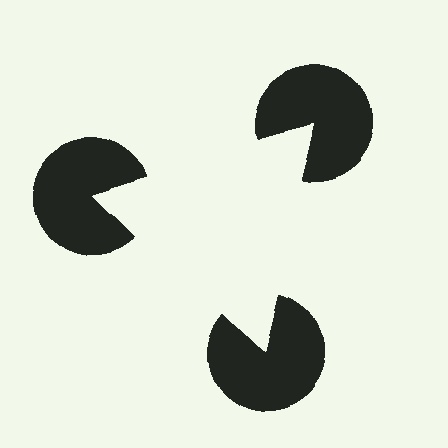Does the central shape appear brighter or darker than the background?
It typically appears slightly brighter than the background, even though no actual brightness change is drawn.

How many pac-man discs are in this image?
There are 3 — one at each vertex of the illusory triangle.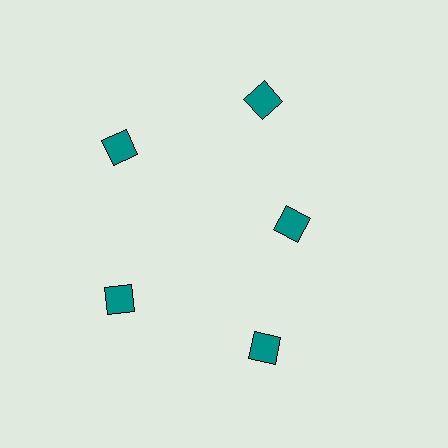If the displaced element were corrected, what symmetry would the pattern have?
It would have 5-fold rotational symmetry — the pattern would map onto itself every 72 degrees.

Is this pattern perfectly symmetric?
No. The 5 teal diamonds are arranged in a ring, but one element near the 3 o'clock position is pulled inward toward the center, breaking the 5-fold rotational symmetry.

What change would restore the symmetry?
The symmetry would be restored by moving it outward, back onto the ring so that all 5 diamonds sit at equal angles and equal distance from the center.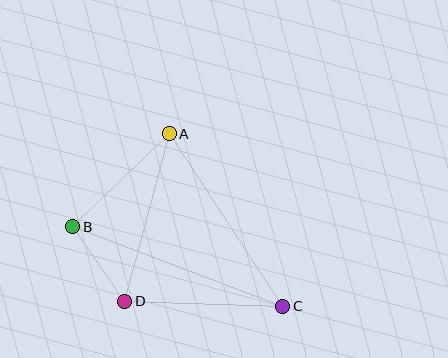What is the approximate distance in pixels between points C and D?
The distance between C and D is approximately 158 pixels.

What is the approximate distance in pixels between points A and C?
The distance between A and C is approximately 206 pixels.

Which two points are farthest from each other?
Points B and C are farthest from each other.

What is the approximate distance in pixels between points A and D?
The distance between A and D is approximately 173 pixels.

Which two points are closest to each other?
Points B and D are closest to each other.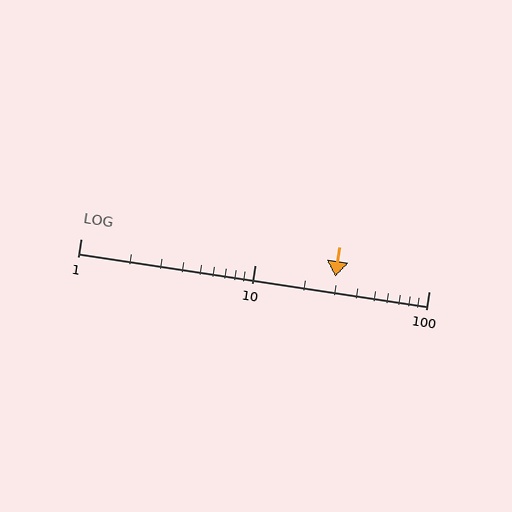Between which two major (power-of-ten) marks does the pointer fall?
The pointer is between 10 and 100.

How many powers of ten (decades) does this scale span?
The scale spans 2 decades, from 1 to 100.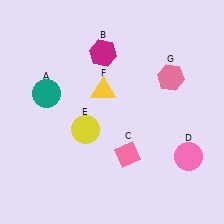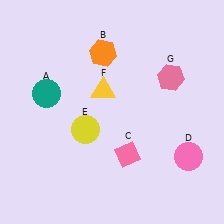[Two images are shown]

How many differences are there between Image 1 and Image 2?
There is 1 difference between the two images.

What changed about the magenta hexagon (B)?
In Image 1, B is magenta. In Image 2, it changed to orange.